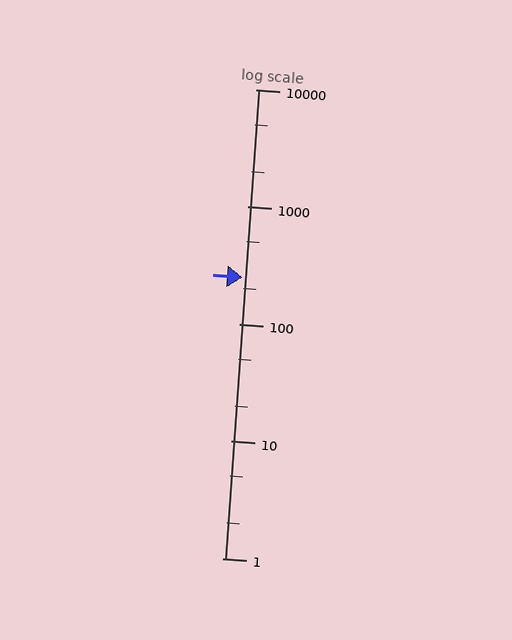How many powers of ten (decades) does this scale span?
The scale spans 4 decades, from 1 to 10000.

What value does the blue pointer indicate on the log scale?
The pointer indicates approximately 250.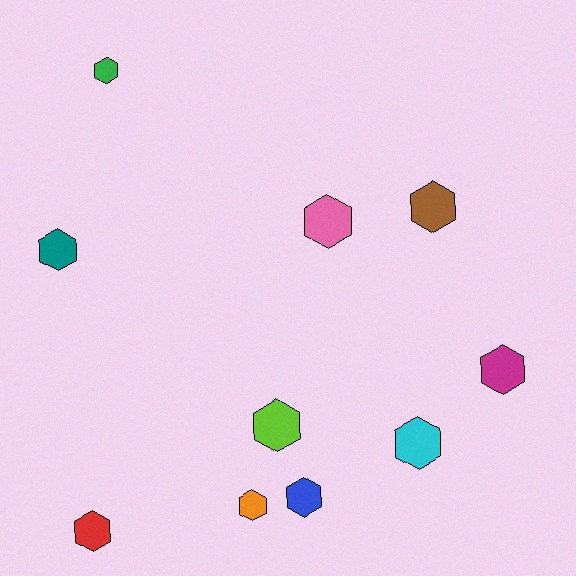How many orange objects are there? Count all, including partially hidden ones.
There is 1 orange object.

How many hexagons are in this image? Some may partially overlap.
There are 10 hexagons.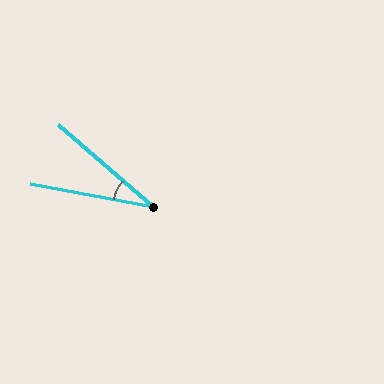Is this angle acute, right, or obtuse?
It is acute.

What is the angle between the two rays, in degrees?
Approximately 30 degrees.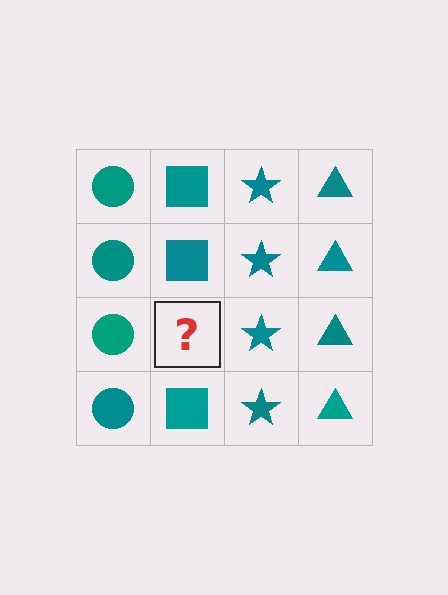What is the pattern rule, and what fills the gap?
The rule is that each column has a consistent shape. The gap should be filled with a teal square.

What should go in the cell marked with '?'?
The missing cell should contain a teal square.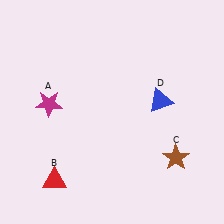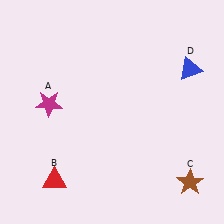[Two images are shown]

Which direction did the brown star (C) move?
The brown star (C) moved down.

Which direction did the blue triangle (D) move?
The blue triangle (D) moved up.